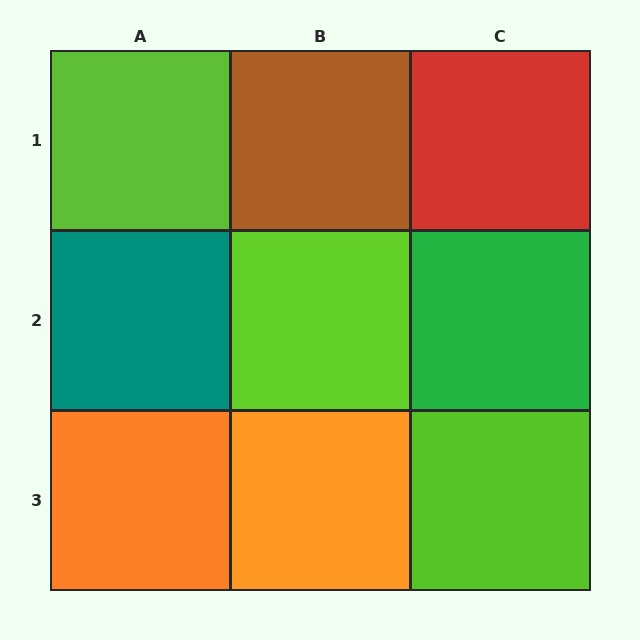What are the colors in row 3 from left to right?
Orange, orange, lime.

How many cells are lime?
3 cells are lime.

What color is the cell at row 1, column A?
Lime.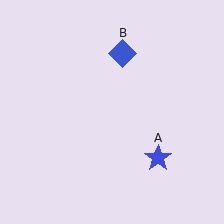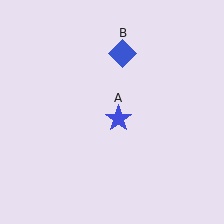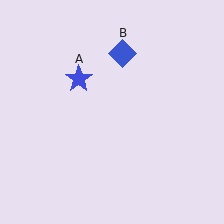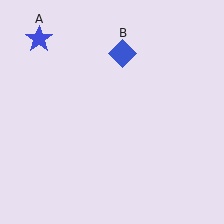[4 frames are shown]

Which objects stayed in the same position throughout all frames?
Blue diamond (object B) remained stationary.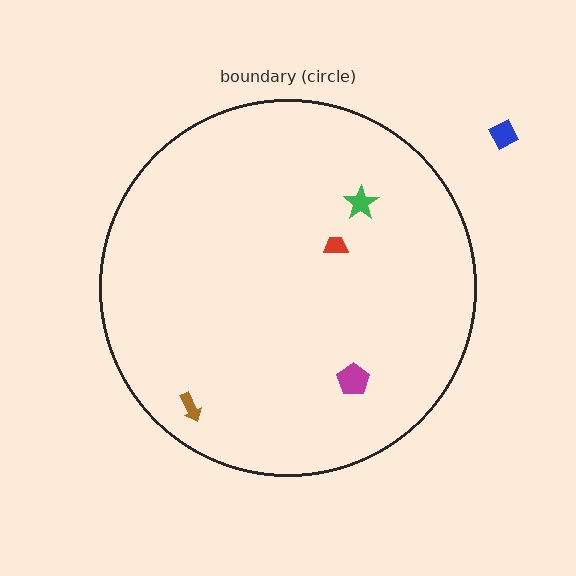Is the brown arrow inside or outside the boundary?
Inside.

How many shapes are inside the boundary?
4 inside, 1 outside.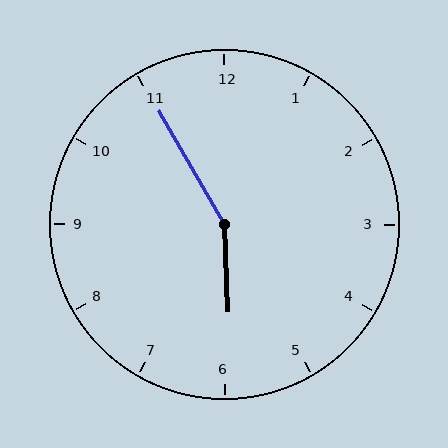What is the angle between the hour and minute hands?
Approximately 152 degrees.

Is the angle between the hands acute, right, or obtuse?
It is obtuse.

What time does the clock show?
5:55.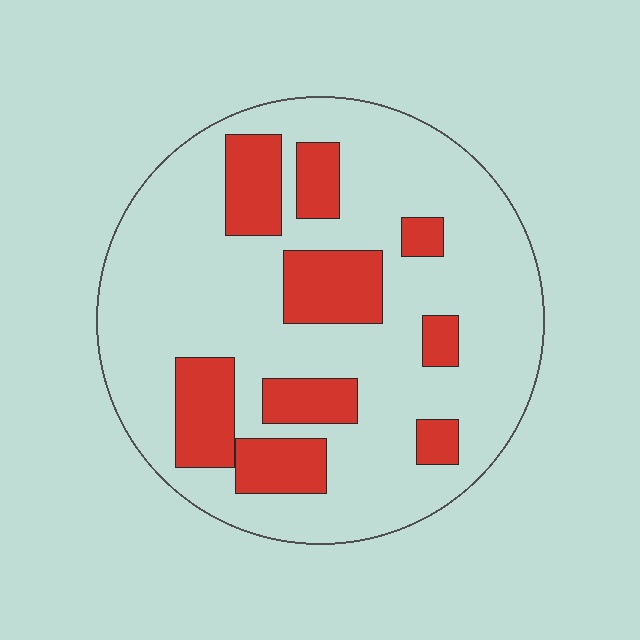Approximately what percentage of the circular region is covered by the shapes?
Approximately 25%.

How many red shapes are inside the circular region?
9.